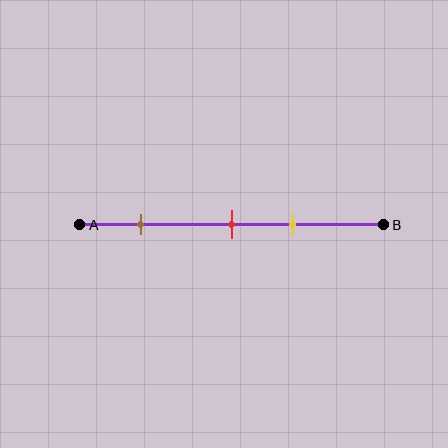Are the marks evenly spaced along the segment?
No, the marks are not evenly spaced.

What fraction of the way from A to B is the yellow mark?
The yellow mark is approximately 70% (0.7) of the way from A to B.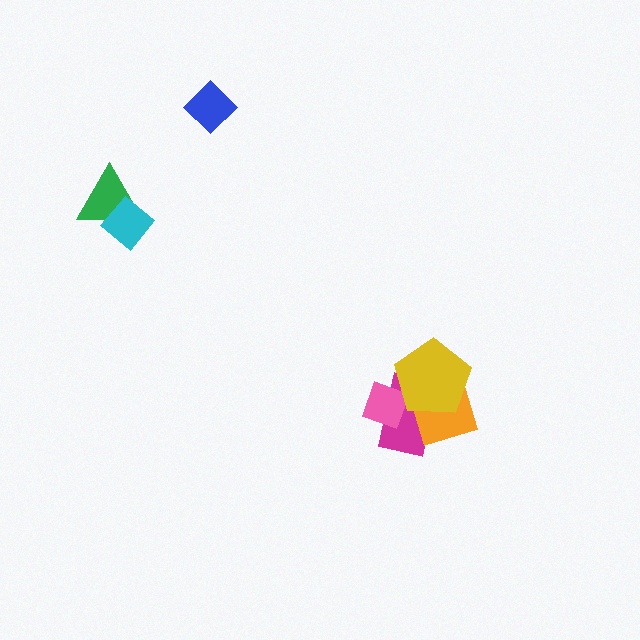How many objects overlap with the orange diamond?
3 objects overlap with the orange diamond.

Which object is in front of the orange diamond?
The yellow pentagon is in front of the orange diamond.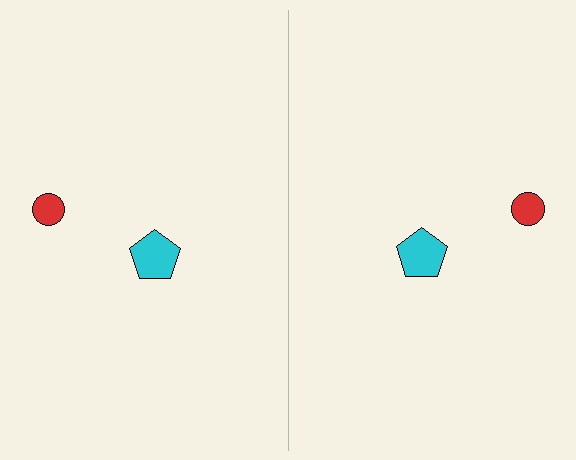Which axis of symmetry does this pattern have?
The pattern has a vertical axis of symmetry running through the center of the image.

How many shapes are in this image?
There are 4 shapes in this image.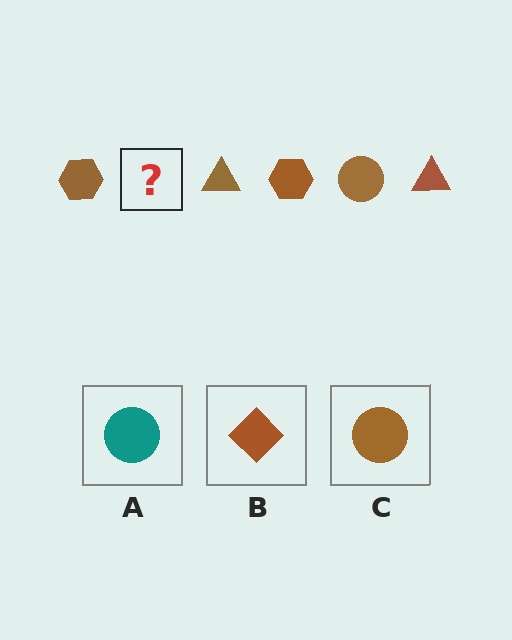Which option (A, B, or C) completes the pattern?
C.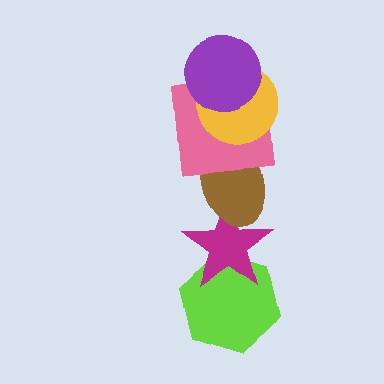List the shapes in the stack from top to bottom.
From top to bottom: the purple circle, the yellow circle, the pink square, the brown ellipse, the magenta star, the lime hexagon.